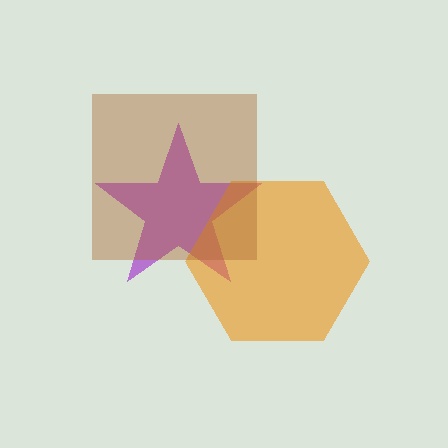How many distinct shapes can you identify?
There are 3 distinct shapes: a purple star, an orange hexagon, a brown square.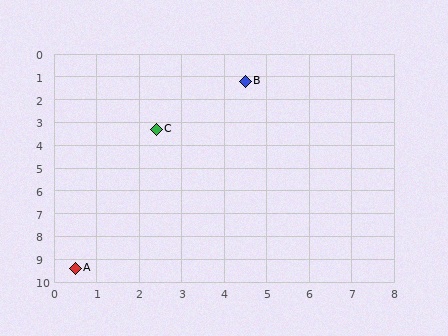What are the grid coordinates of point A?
Point A is at approximately (0.5, 9.4).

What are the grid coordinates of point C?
Point C is at approximately (2.4, 3.3).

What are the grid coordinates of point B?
Point B is at approximately (4.5, 1.2).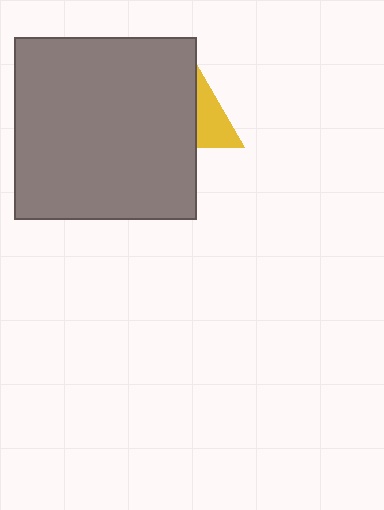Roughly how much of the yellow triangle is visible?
A small part of it is visible (roughly 35%).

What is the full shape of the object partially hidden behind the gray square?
The partially hidden object is a yellow triangle.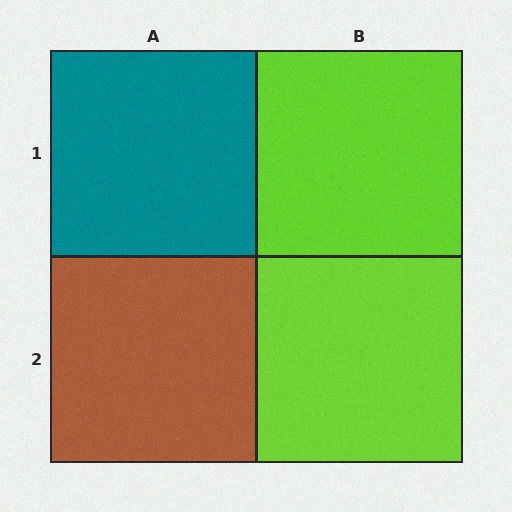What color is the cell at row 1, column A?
Teal.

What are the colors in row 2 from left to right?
Brown, lime.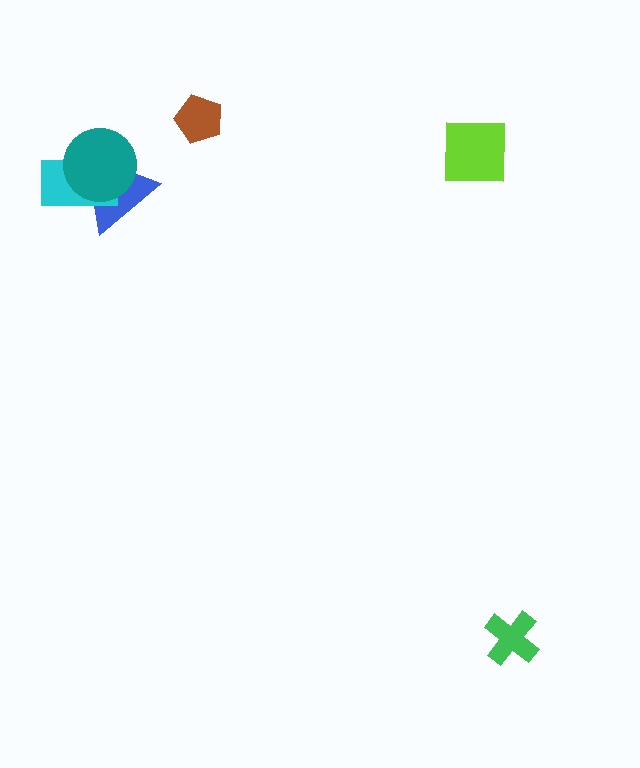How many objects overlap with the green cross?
0 objects overlap with the green cross.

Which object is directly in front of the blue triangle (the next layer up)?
The cyan rectangle is directly in front of the blue triangle.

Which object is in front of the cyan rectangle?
The teal circle is in front of the cyan rectangle.